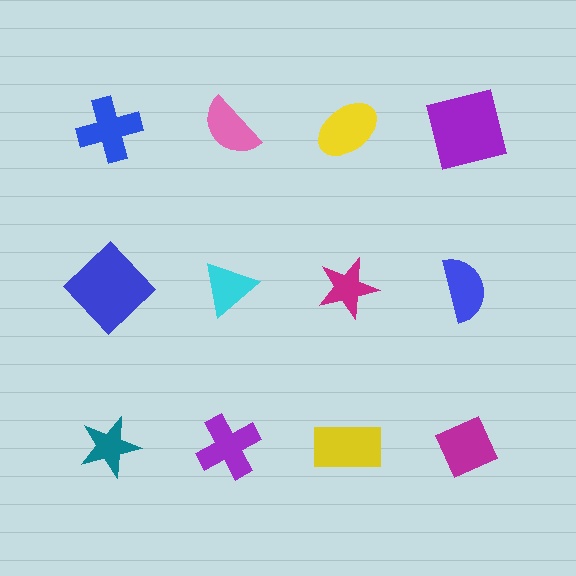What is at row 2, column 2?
A cyan triangle.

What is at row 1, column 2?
A pink semicircle.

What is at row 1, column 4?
A purple square.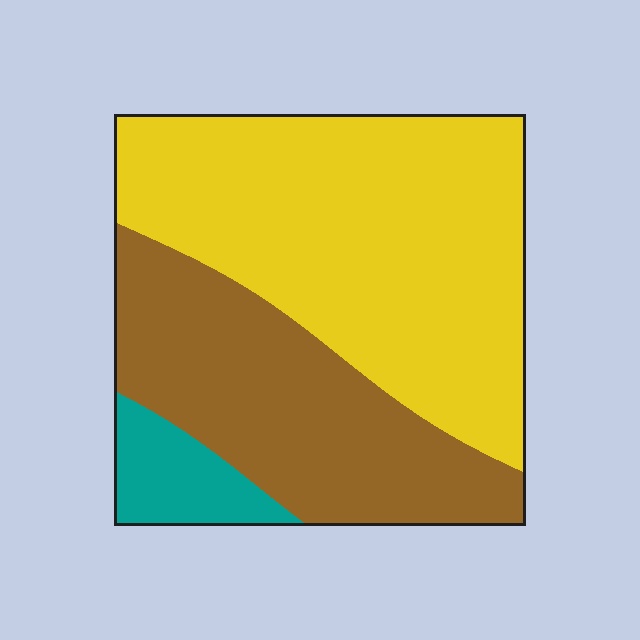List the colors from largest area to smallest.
From largest to smallest: yellow, brown, teal.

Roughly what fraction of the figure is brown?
Brown covers roughly 35% of the figure.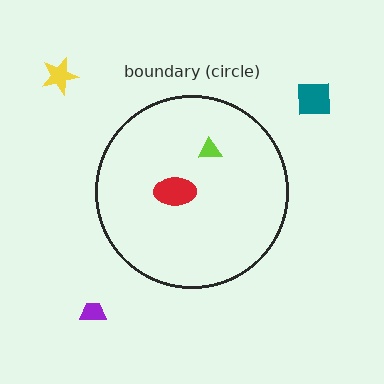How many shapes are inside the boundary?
2 inside, 3 outside.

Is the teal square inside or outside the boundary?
Outside.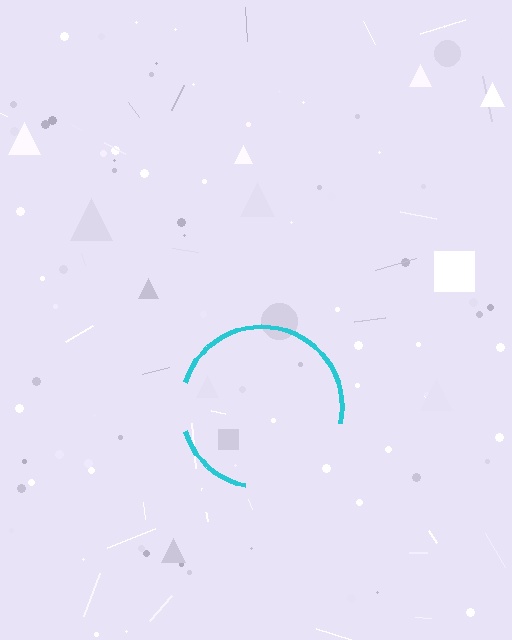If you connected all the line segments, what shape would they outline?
They would outline a circle.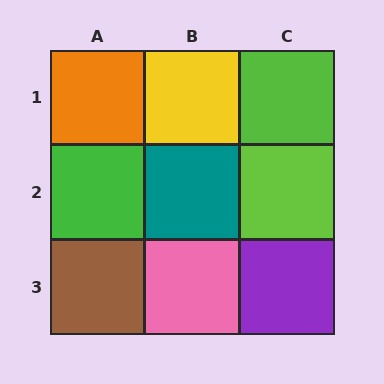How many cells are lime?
2 cells are lime.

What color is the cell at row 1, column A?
Orange.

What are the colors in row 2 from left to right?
Green, teal, lime.